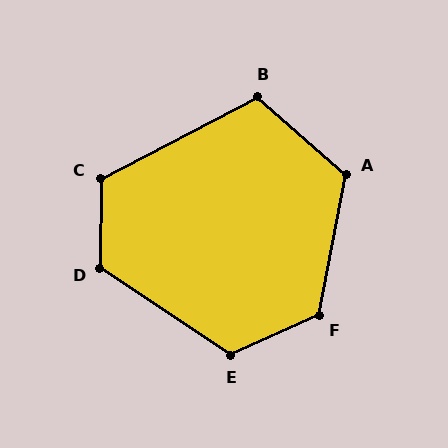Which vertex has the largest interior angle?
F, at approximately 125 degrees.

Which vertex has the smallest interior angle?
B, at approximately 111 degrees.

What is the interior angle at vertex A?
Approximately 120 degrees (obtuse).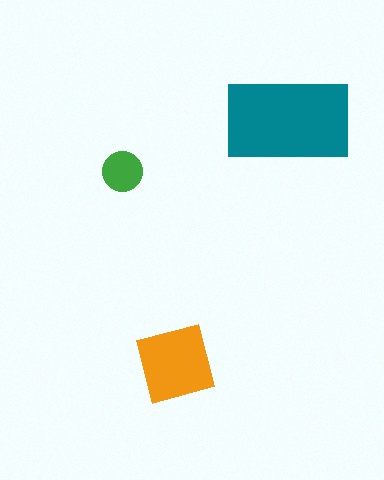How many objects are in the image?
There are 3 objects in the image.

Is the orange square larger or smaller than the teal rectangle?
Smaller.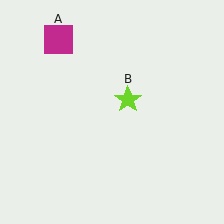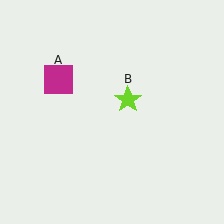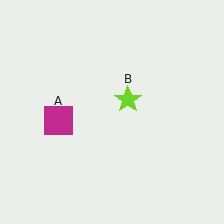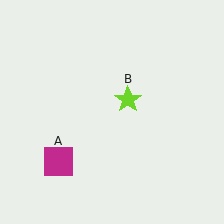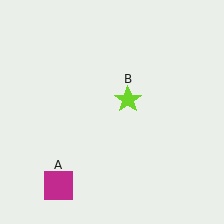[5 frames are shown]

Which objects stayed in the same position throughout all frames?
Lime star (object B) remained stationary.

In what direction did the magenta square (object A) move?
The magenta square (object A) moved down.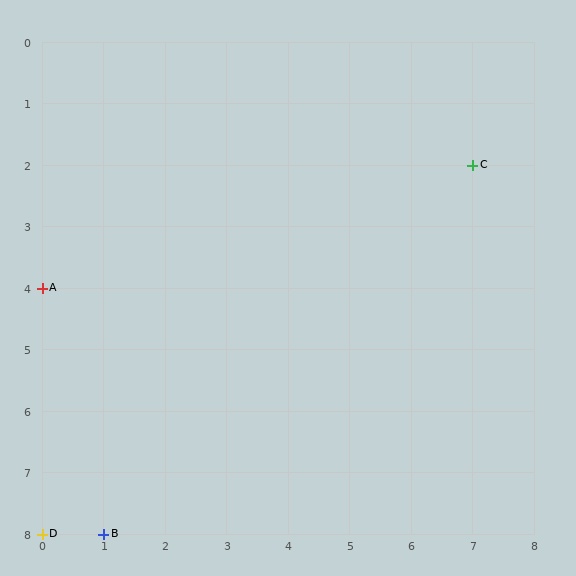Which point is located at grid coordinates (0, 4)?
Point A is at (0, 4).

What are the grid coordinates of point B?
Point B is at grid coordinates (1, 8).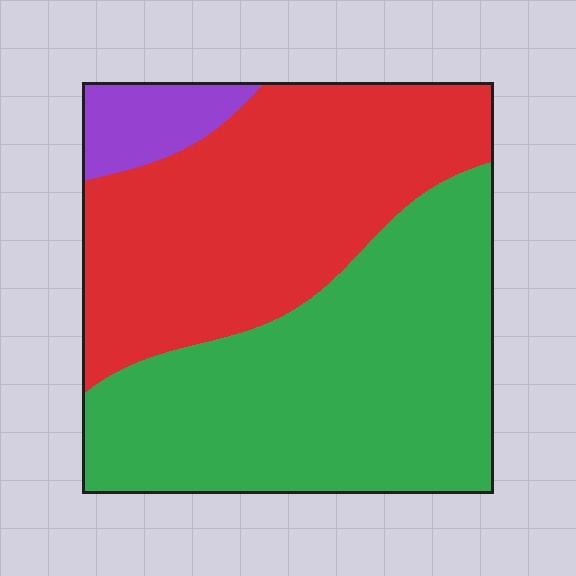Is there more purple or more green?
Green.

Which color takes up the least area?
Purple, at roughly 5%.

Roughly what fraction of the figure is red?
Red takes up about two fifths (2/5) of the figure.